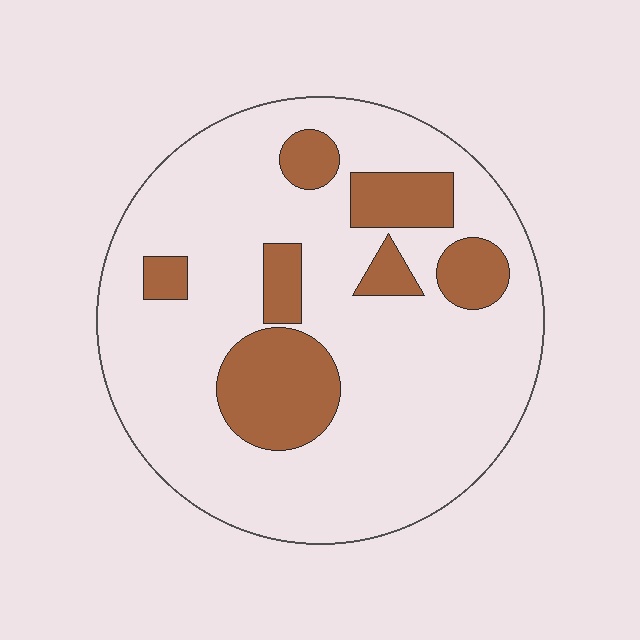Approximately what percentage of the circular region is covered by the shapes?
Approximately 20%.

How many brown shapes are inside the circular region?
7.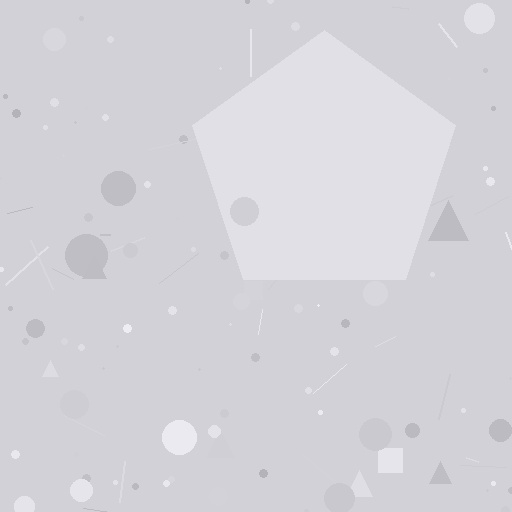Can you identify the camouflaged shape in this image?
The camouflaged shape is a pentagon.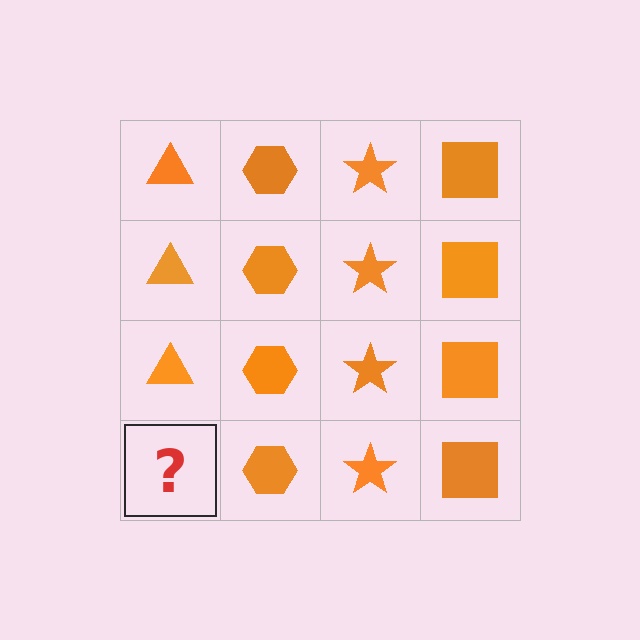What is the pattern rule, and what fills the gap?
The rule is that each column has a consistent shape. The gap should be filled with an orange triangle.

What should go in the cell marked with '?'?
The missing cell should contain an orange triangle.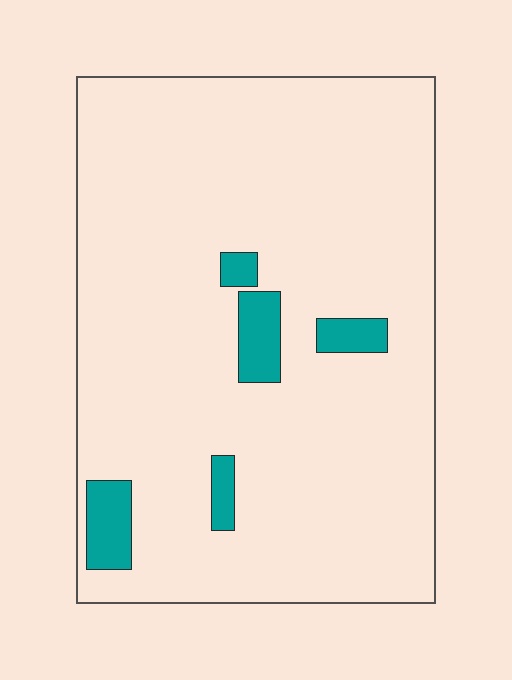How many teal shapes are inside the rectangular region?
5.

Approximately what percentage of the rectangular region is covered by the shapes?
Approximately 5%.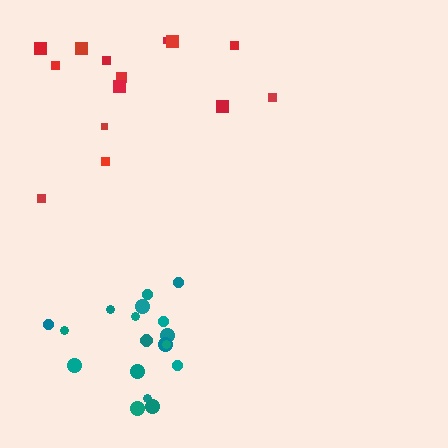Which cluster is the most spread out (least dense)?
Red.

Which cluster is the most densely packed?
Teal.